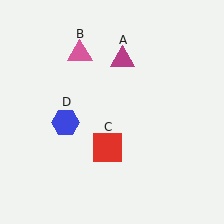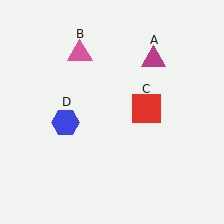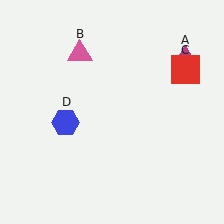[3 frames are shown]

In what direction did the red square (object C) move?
The red square (object C) moved up and to the right.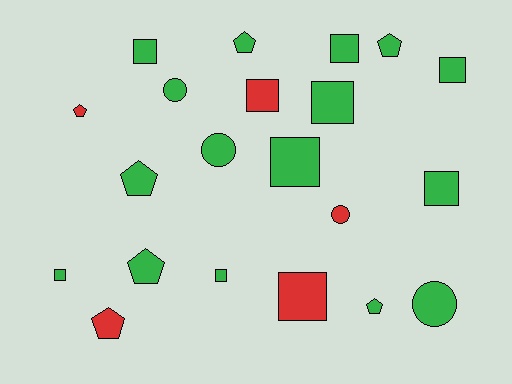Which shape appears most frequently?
Square, with 10 objects.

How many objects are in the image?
There are 21 objects.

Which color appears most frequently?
Green, with 16 objects.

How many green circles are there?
There are 3 green circles.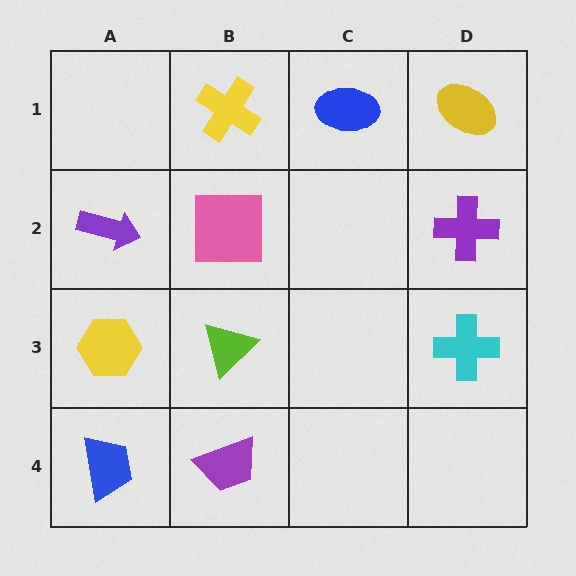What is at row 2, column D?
A purple cross.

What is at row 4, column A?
A blue trapezoid.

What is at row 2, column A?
A purple arrow.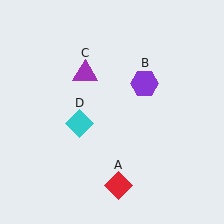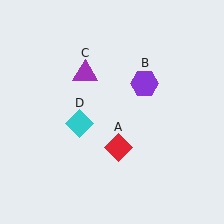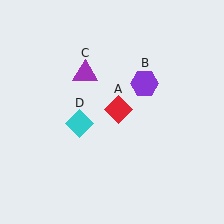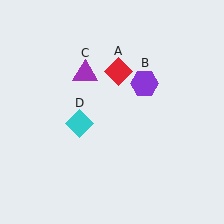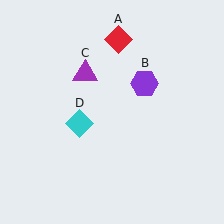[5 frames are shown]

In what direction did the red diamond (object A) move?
The red diamond (object A) moved up.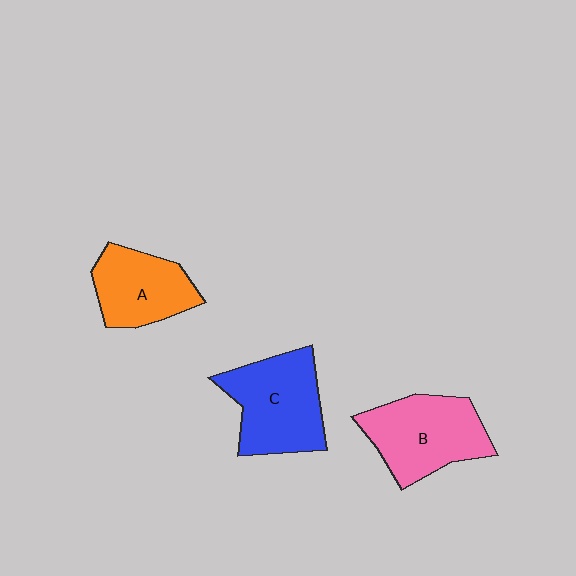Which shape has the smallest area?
Shape A (orange).